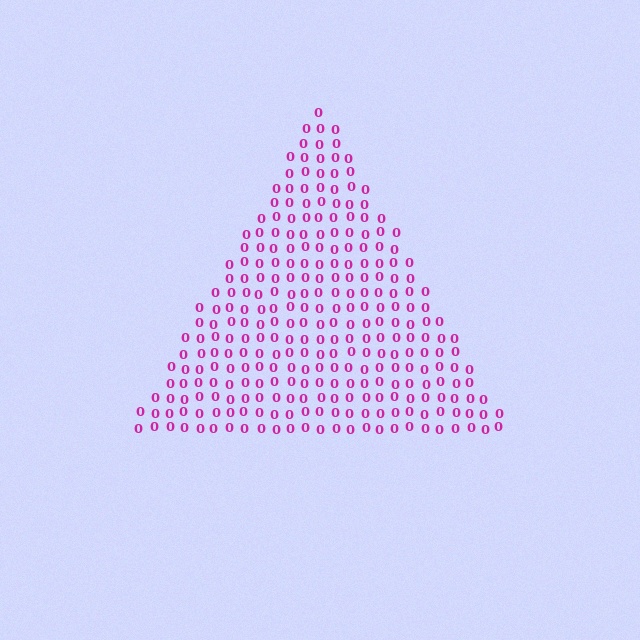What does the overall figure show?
The overall figure shows a triangle.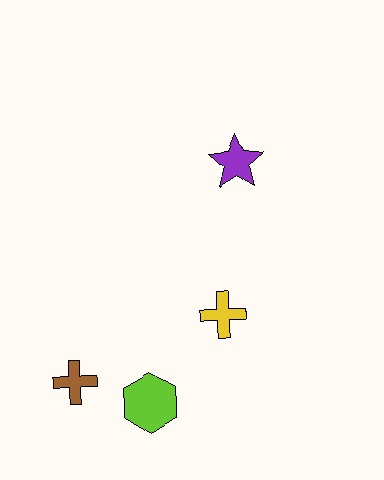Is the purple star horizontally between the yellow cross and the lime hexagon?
No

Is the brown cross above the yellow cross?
No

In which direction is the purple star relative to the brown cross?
The purple star is above the brown cross.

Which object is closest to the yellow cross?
The lime hexagon is closest to the yellow cross.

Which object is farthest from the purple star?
The brown cross is farthest from the purple star.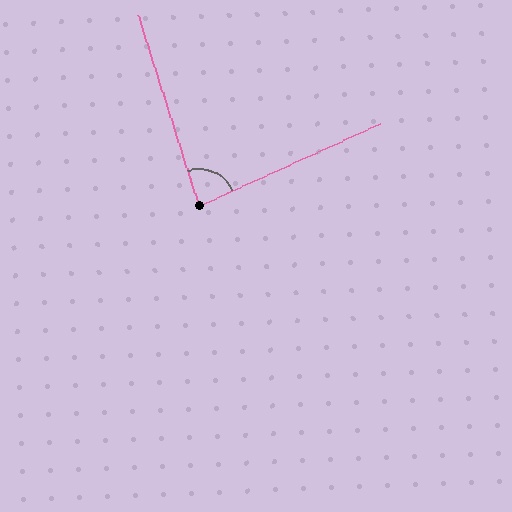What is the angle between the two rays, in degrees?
Approximately 83 degrees.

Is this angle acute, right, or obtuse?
It is acute.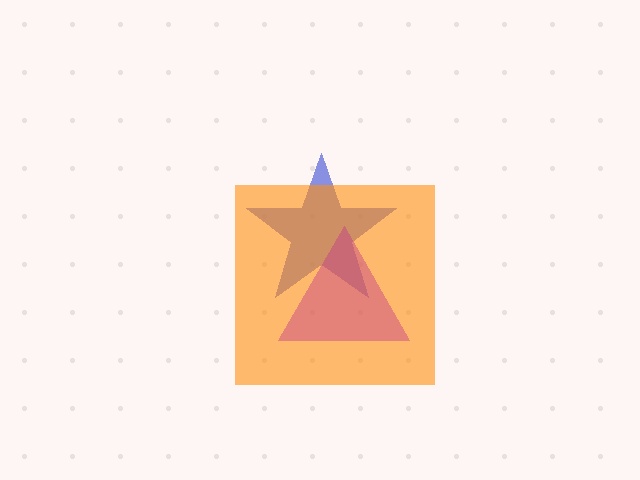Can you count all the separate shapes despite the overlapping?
Yes, there are 3 separate shapes.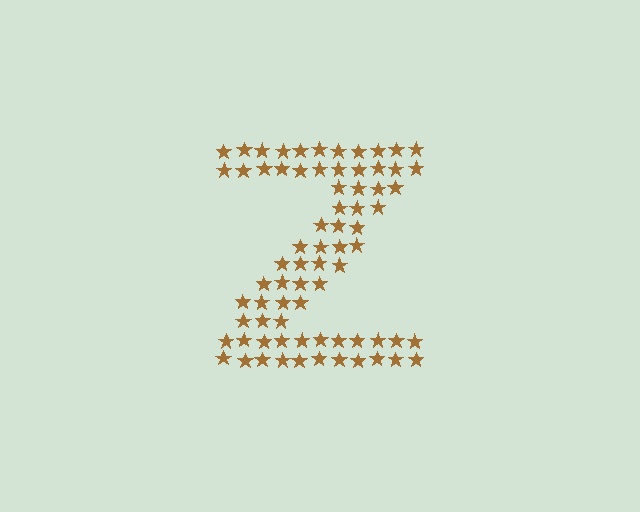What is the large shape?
The large shape is the letter Z.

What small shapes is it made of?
It is made of small stars.